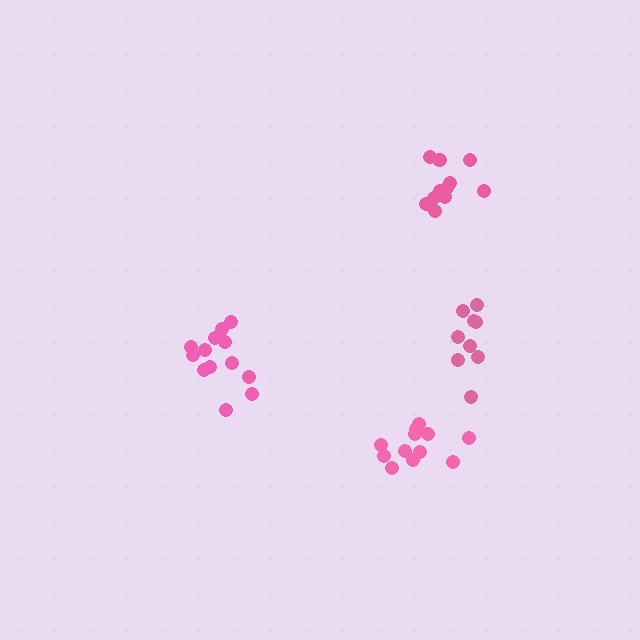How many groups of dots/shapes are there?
There are 4 groups.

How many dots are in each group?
Group 1: 13 dots, Group 2: 11 dots, Group 3: 9 dots, Group 4: 12 dots (45 total).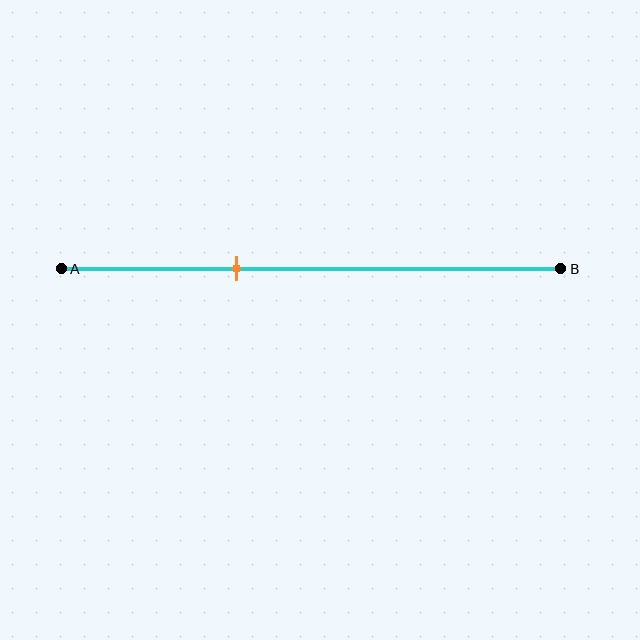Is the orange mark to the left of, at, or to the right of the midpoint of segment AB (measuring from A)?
The orange mark is to the left of the midpoint of segment AB.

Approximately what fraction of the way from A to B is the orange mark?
The orange mark is approximately 35% of the way from A to B.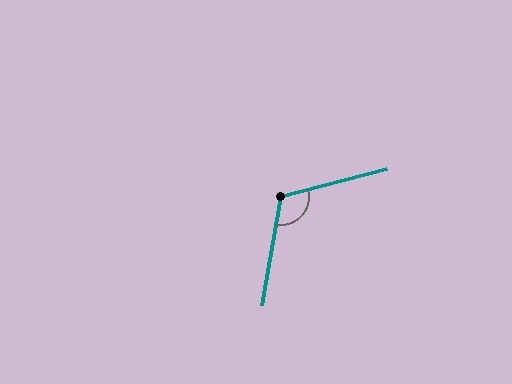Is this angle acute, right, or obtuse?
It is obtuse.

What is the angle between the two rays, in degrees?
Approximately 115 degrees.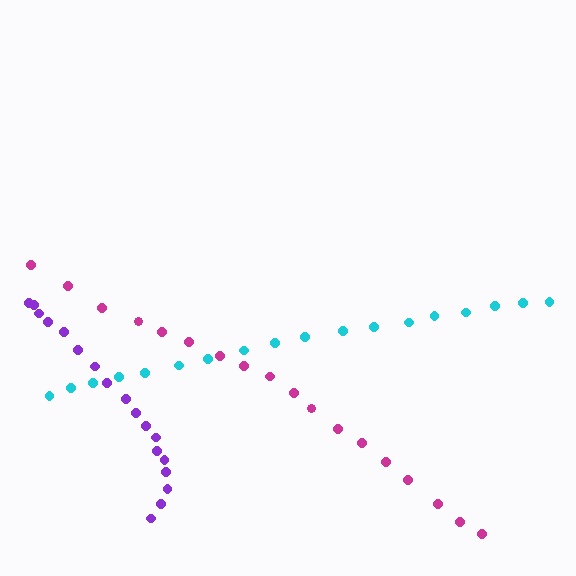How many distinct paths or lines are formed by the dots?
There are 3 distinct paths.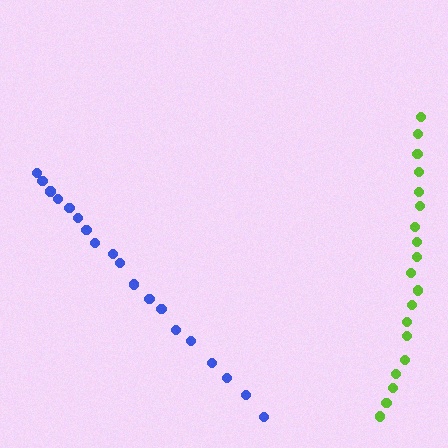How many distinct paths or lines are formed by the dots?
There are 2 distinct paths.